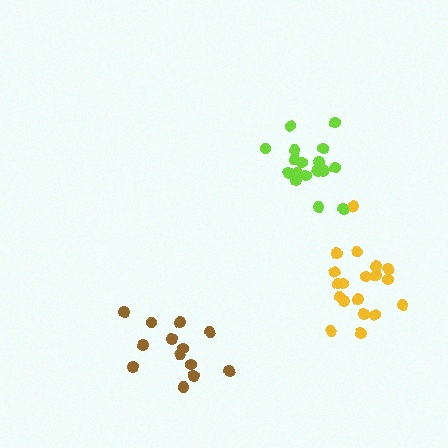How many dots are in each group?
Group 1: 19 dots, Group 2: 13 dots, Group 3: 18 dots (50 total).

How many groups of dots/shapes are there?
There are 3 groups.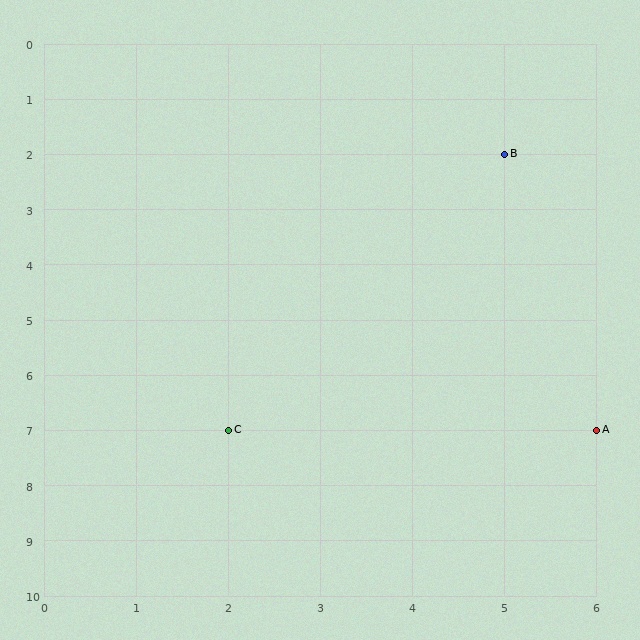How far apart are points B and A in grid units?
Points B and A are 1 column and 5 rows apart (about 5.1 grid units diagonally).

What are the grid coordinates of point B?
Point B is at grid coordinates (5, 2).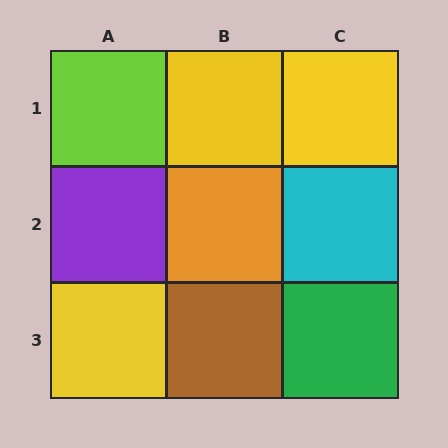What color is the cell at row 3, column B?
Brown.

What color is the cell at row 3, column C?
Green.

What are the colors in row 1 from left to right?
Lime, yellow, yellow.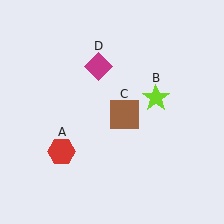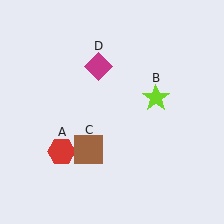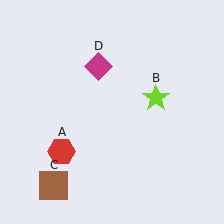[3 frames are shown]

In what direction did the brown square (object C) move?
The brown square (object C) moved down and to the left.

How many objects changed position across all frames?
1 object changed position: brown square (object C).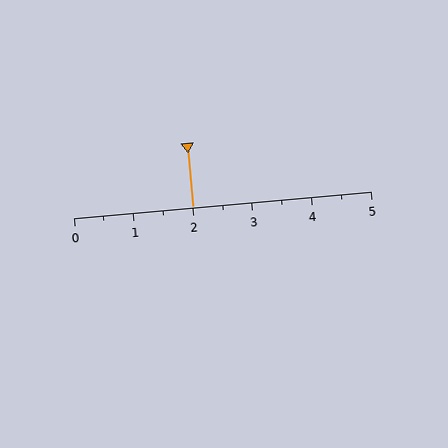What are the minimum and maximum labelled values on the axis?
The axis runs from 0 to 5.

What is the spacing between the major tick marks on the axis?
The major ticks are spaced 1 apart.